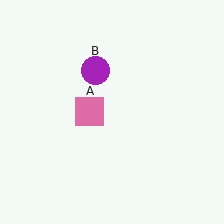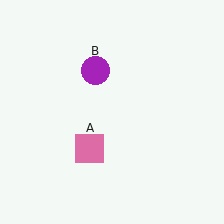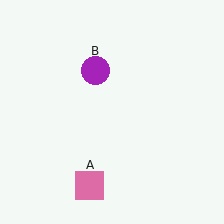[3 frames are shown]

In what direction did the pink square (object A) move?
The pink square (object A) moved down.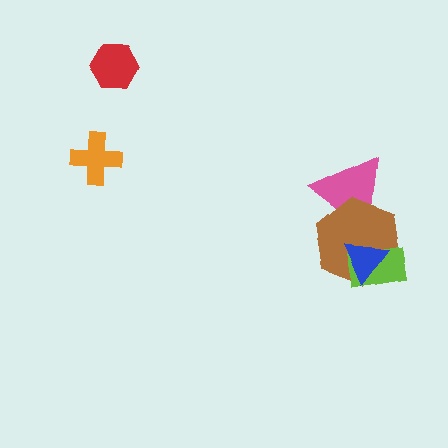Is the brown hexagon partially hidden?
Yes, it is partially covered by another shape.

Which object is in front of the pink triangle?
The brown hexagon is in front of the pink triangle.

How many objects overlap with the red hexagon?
0 objects overlap with the red hexagon.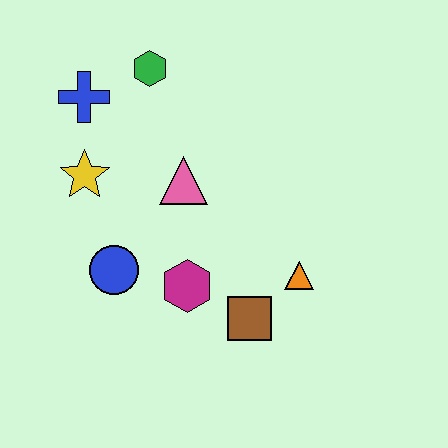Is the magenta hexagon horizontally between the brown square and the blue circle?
Yes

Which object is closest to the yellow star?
The blue cross is closest to the yellow star.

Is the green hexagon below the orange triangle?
No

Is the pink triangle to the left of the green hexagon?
No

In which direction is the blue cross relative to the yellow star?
The blue cross is above the yellow star.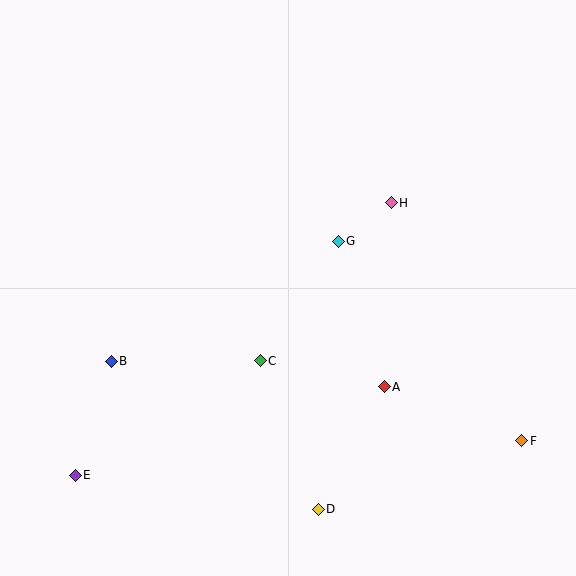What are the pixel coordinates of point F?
Point F is at (522, 441).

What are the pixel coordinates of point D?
Point D is at (318, 509).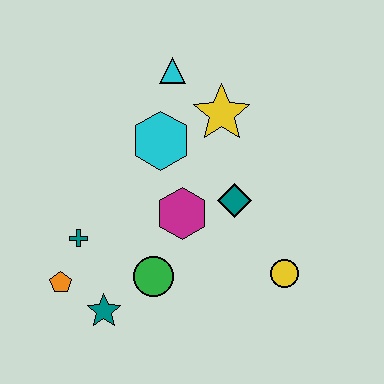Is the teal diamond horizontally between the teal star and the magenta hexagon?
No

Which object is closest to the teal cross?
The orange pentagon is closest to the teal cross.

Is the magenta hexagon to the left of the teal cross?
No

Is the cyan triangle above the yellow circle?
Yes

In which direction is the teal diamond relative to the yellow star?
The teal diamond is below the yellow star.